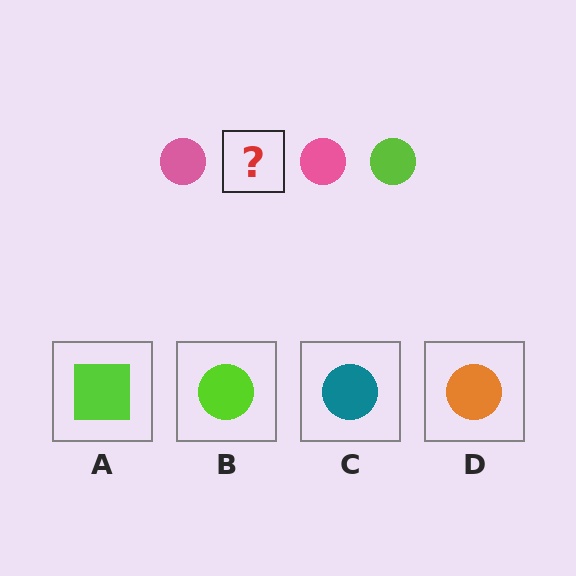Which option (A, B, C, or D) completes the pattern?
B.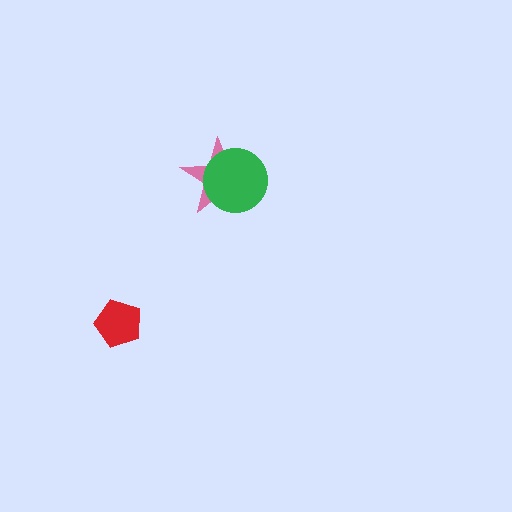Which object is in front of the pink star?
The green circle is in front of the pink star.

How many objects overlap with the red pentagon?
0 objects overlap with the red pentagon.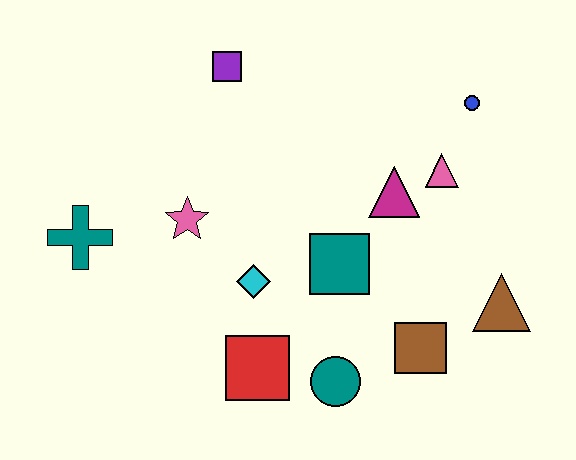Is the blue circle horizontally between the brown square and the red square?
No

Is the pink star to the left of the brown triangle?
Yes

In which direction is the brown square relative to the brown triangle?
The brown square is to the left of the brown triangle.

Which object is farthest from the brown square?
The teal cross is farthest from the brown square.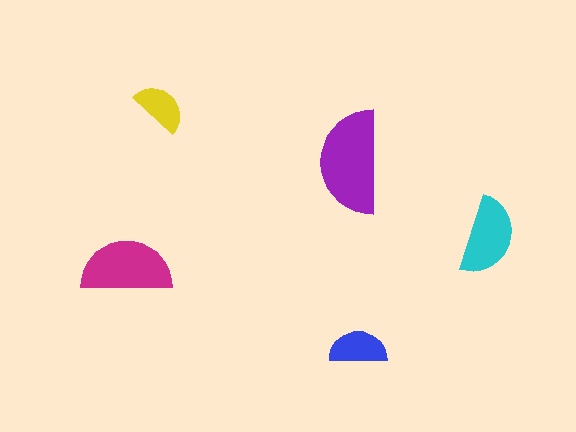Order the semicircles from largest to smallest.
the purple one, the magenta one, the cyan one, the blue one, the yellow one.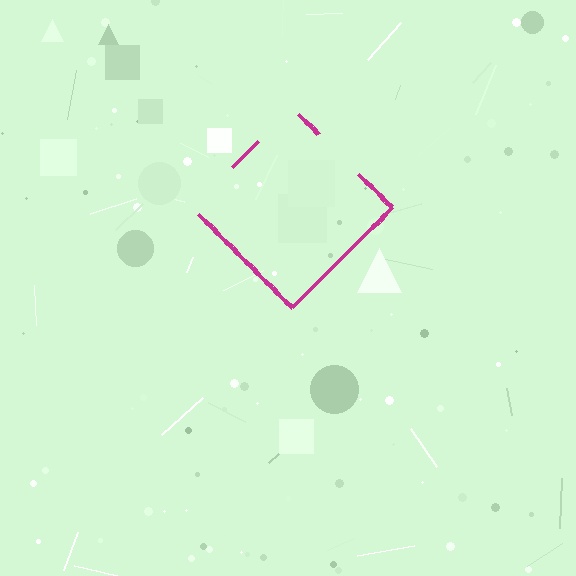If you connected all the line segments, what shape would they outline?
They would outline a diamond.